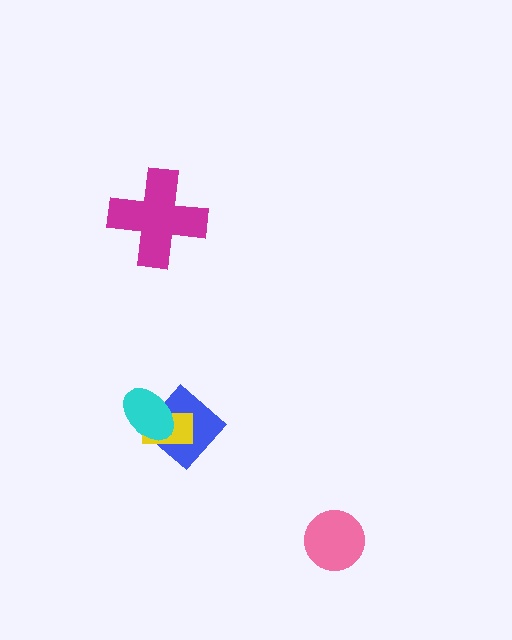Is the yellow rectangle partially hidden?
Yes, it is partially covered by another shape.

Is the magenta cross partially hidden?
No, no other shape covers it.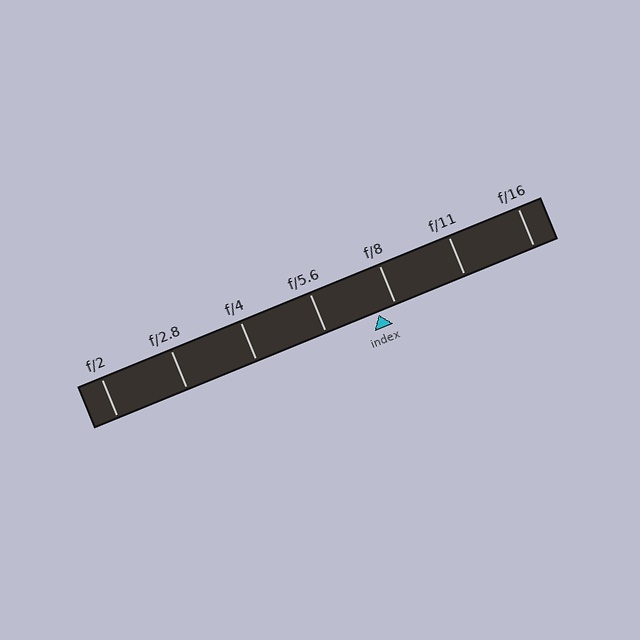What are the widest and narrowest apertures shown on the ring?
The widest aperture shown is f/2 and the narrowest is f/16.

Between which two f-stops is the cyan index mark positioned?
The index mark is between f/5.6 and f/8.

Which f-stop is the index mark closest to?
The index mark is closest to f/8.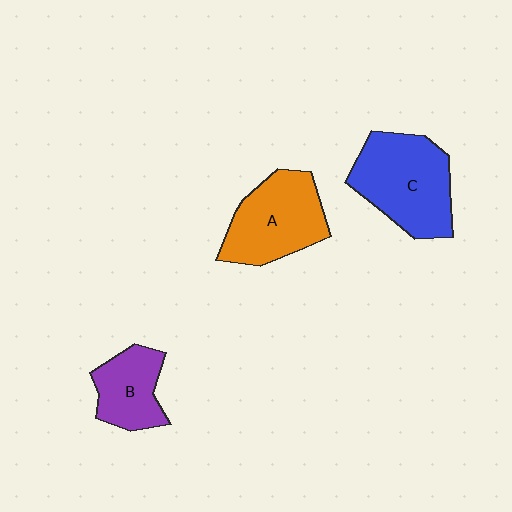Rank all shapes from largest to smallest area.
From largest to smallest: C (blue), A (orange), B (purple).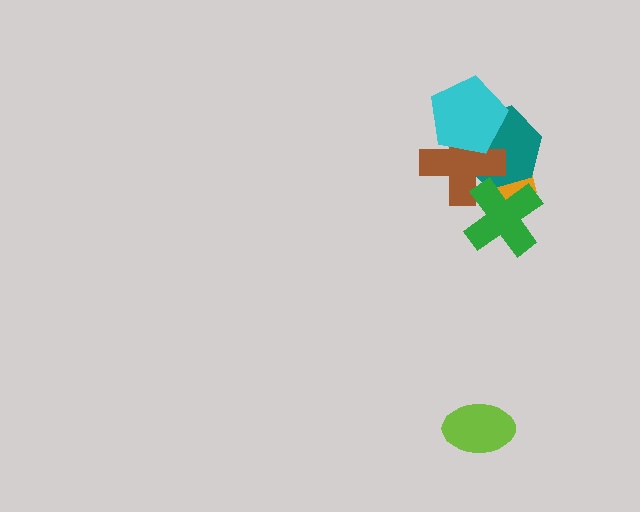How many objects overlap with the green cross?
3 objects overlap with the green cross.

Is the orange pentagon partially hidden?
Yes, it is partially covered by another shape.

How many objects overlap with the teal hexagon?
4 objects overlap with the teal hexagon.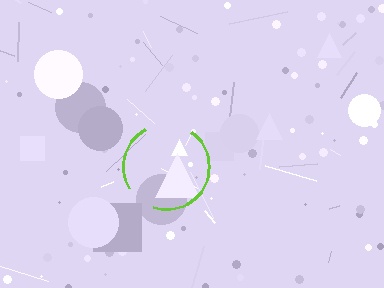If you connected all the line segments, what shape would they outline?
They would outline a circle.